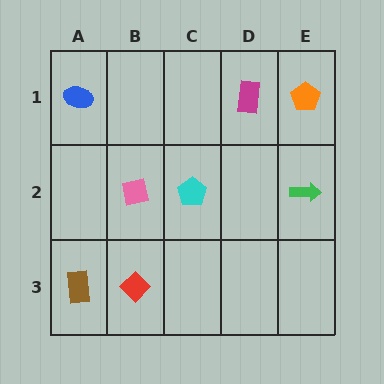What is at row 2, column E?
A green arrow.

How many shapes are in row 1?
3 shapes.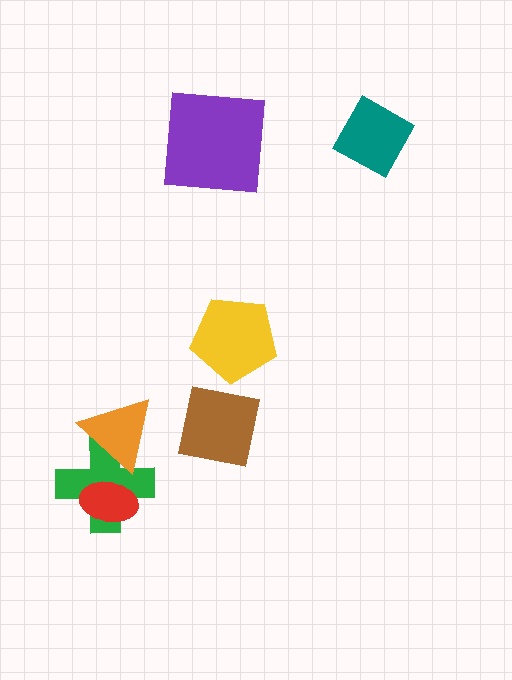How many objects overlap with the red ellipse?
1 object overlaps with the red ellipse.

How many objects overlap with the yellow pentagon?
0 objects overlap with the yellow pentagon.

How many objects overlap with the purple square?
0 objects overlap with the purple square.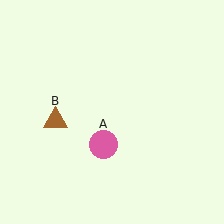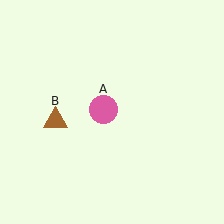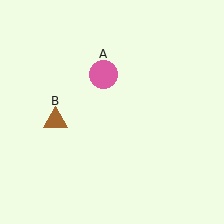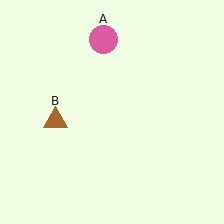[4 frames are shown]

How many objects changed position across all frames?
1 object changed position: pink circle (object A).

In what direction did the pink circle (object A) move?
The pink circle (object A) moved up.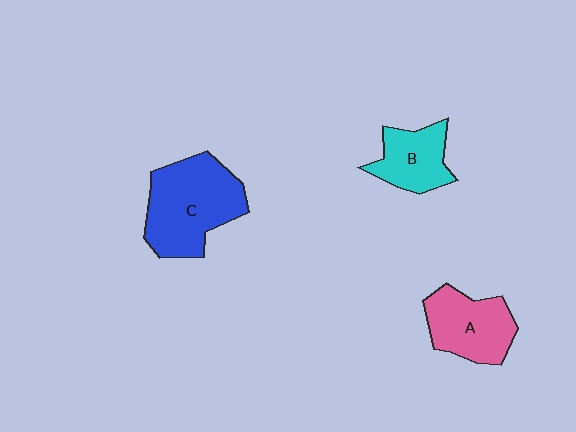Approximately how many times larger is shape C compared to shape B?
Approximately 1.8 times.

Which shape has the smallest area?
Shape B (cyan).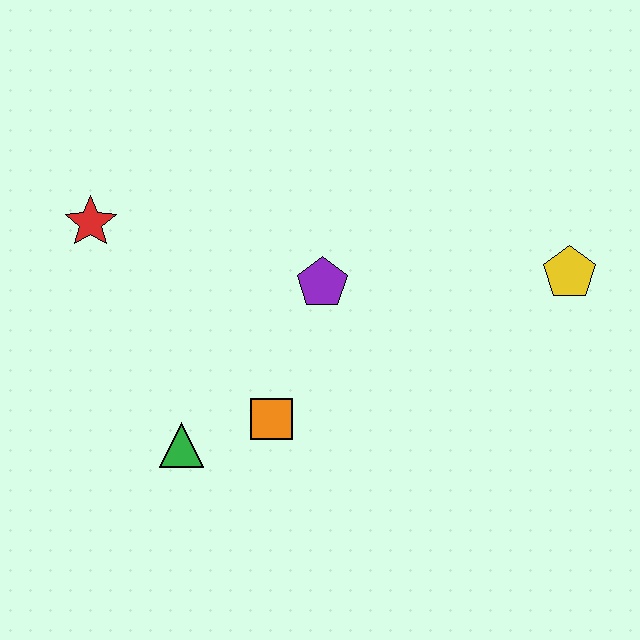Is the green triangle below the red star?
Yes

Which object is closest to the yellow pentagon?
The purple pentagon is closest to the yellow pentagon.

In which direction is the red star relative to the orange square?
The red star is above the orange square.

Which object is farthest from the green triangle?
The yellow pentagon is farthest from the green triangle.